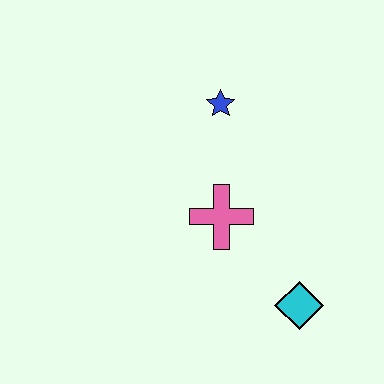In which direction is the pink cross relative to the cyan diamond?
The pink cross is above the cyan diamond.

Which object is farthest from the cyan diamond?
The blue star is farthest from the cyan diamond.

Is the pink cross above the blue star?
No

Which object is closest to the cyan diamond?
The pink cross is closest to the cyan diamond.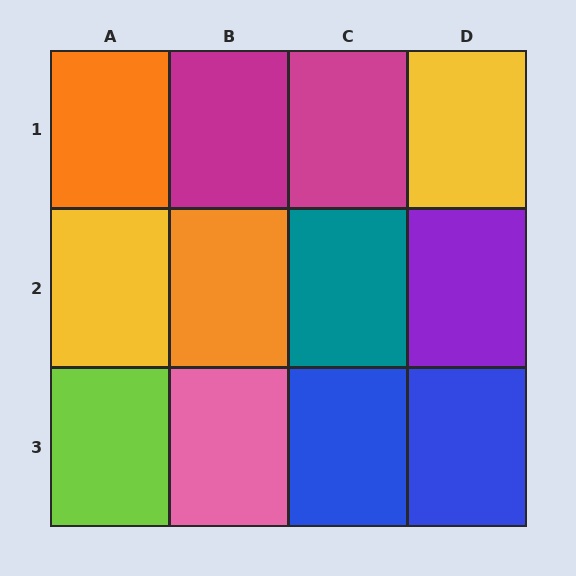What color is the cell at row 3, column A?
Lime.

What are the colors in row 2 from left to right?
Yellow, orange, teal, purple.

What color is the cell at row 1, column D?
Yellow.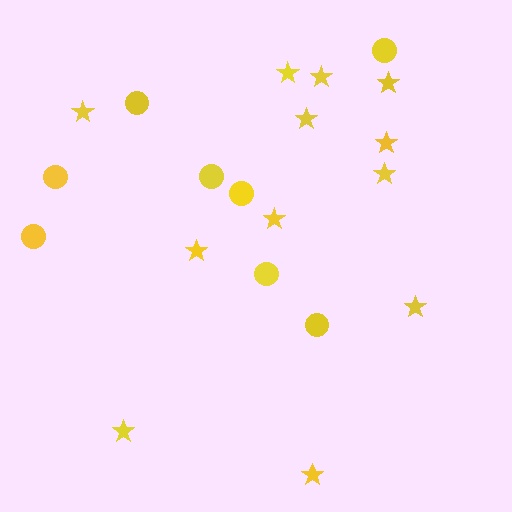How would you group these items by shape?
There are 2 groups: one group of circles (8) and one group of stars (12).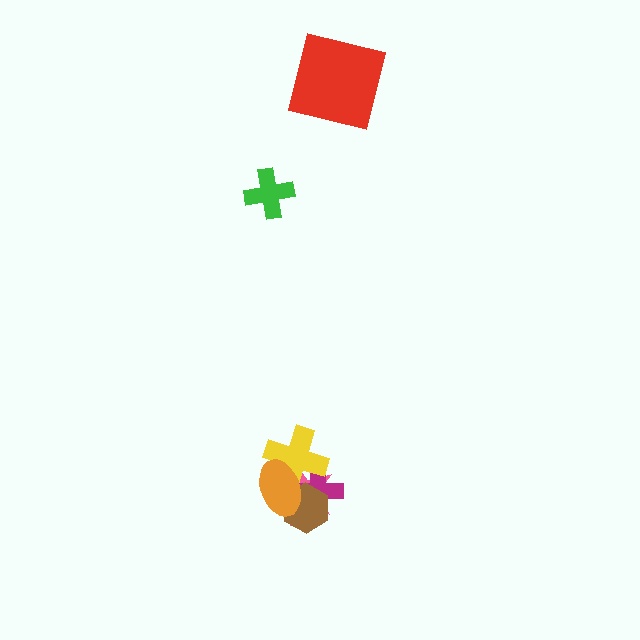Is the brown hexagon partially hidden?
Yes, it is partially covered by another shape.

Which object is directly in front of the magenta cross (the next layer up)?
The yellow cross is directly in front of the magenta cross.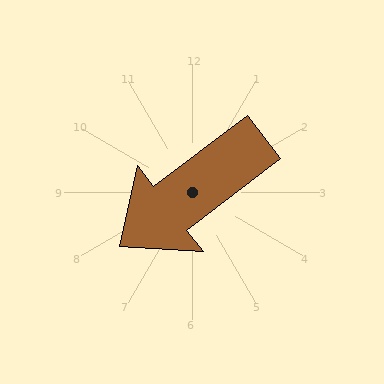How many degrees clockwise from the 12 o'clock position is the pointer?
Approximately 233 degrees.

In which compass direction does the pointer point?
Southwest.